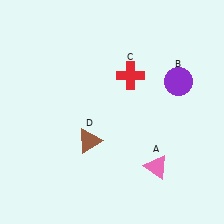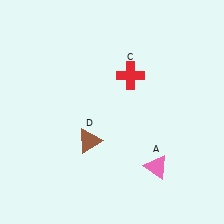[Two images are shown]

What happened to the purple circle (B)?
The purple circle (B) was removed in Image 2. It was in the top-right area of Image 1.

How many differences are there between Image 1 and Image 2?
There is 1 difference between the two images.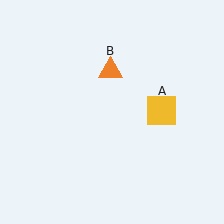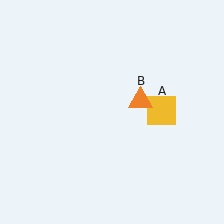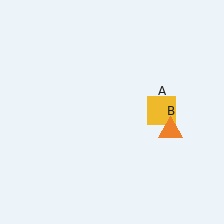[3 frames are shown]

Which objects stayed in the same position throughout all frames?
Yellow square (object A) remained stationary.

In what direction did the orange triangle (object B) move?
The orange triangle (object B) moved down and to the right.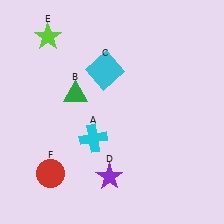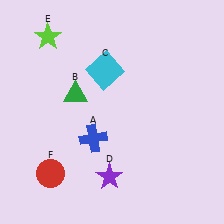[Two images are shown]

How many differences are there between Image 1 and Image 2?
There is 1 difference between the two images.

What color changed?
The cross (A) changed from cyan in Image 1 to blue in Image 2.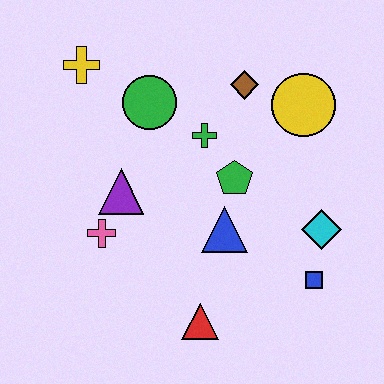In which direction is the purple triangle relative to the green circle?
The purple triangle is below the green circle.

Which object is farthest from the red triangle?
The yellow cross is farthest from the red triangle.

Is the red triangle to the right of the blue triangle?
No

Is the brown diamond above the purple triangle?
Yes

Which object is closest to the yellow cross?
The green circle is closest to the yellow cross.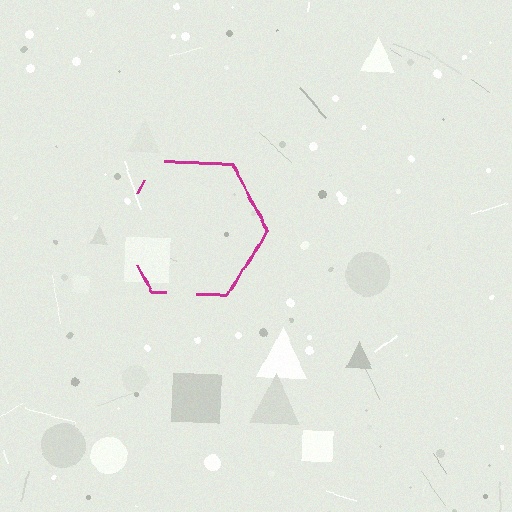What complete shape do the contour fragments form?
The contour fragments form a hexagon.